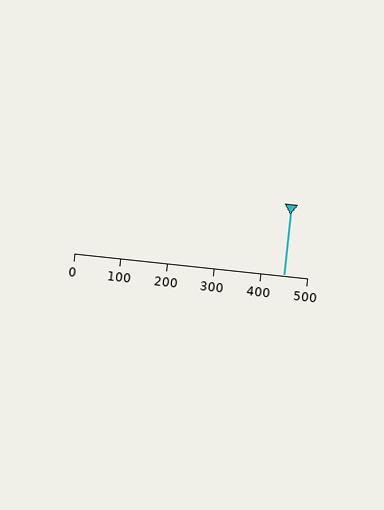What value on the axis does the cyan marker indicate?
The marker indicates approximately 450.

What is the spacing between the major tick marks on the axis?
The major ticks are spaced 100 apart.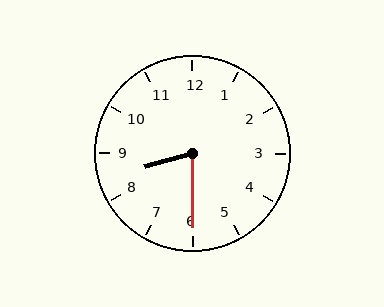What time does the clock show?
8:30.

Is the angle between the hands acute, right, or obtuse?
It is acute.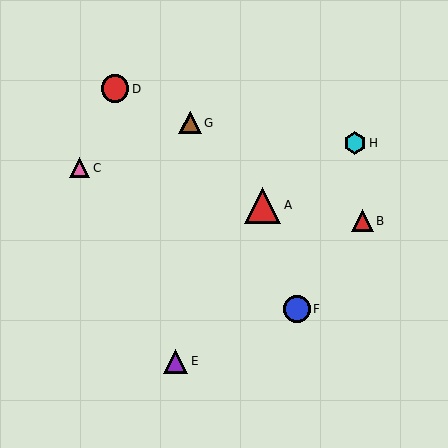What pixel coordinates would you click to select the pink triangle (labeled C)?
Click at (79, 168) to select the pink triangle C.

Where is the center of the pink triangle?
The center of the pink triangle is at (79, 168).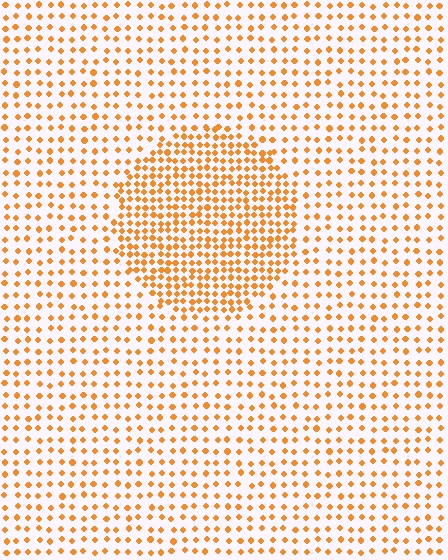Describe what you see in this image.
The image contains small orange elements arranged at two different densities. A circle-shaped region is visible where the elements are more densely packed than the surrounding area.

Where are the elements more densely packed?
The elements are more densely packed inside the circle boundary.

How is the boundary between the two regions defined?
The boundary is defined by a change in element density (approximately 2.0x ratio). All elements are the same color, size, and shape.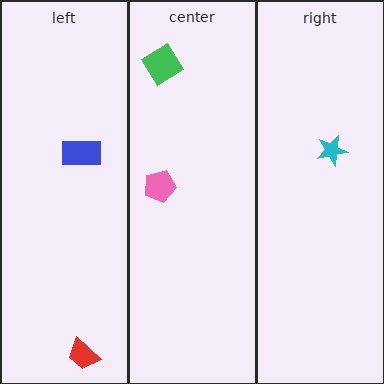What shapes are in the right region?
The cyan star.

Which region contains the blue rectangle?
The left region.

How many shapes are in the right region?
1.